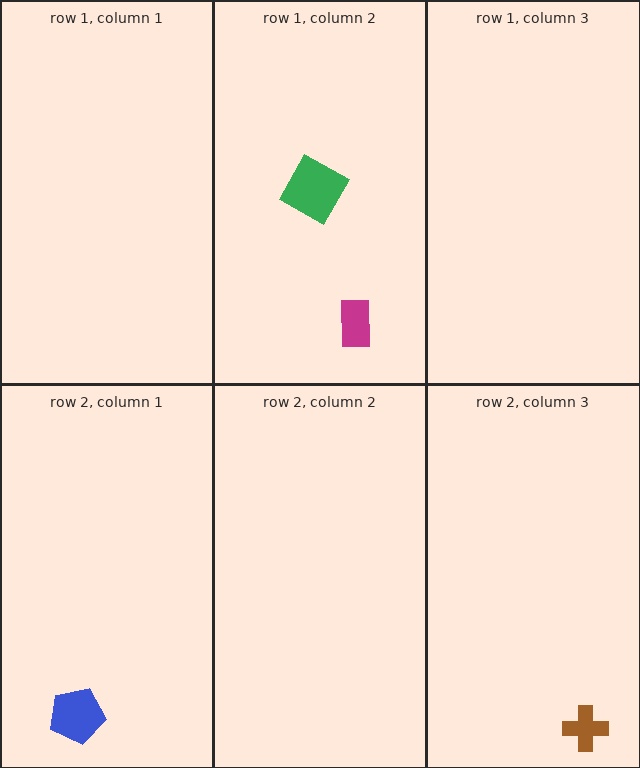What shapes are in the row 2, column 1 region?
The blue pentagon.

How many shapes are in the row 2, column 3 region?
1.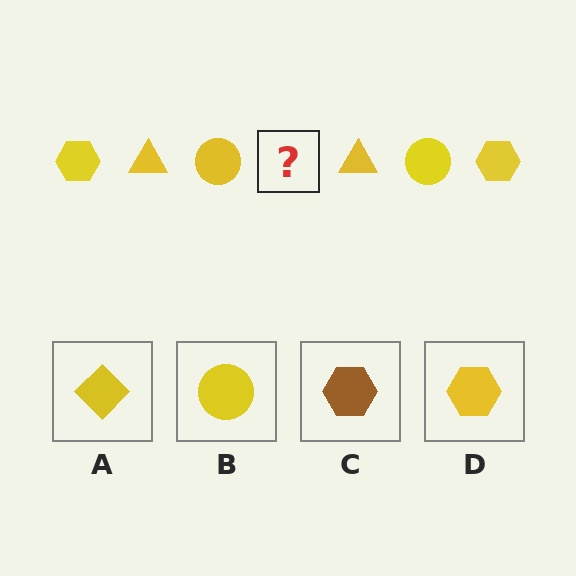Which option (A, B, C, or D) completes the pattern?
D.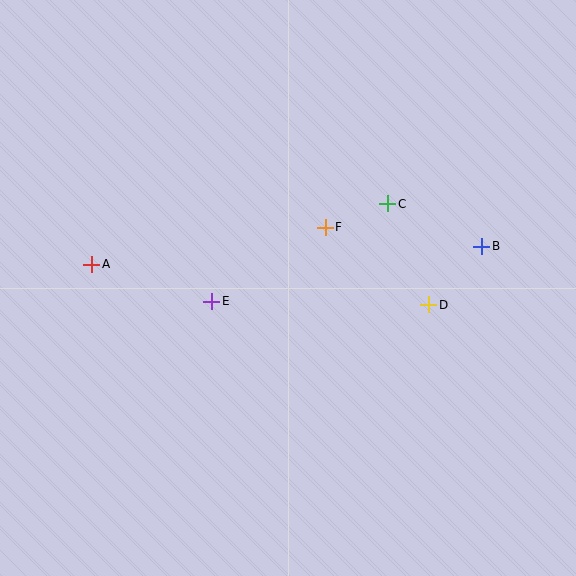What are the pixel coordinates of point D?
Point D is at (429, 305).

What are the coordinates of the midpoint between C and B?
The midpoint between C and B is at (435, 225).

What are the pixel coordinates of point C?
Point C is at (388, 204).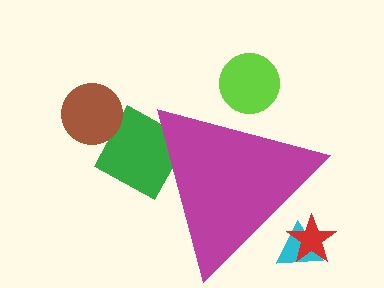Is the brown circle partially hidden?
No, the brown circle is fully visible.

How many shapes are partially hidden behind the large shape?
4 shapes are partially hidden.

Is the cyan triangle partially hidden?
Yes, the cyan triangle is partially hidden behind the magenta triangle.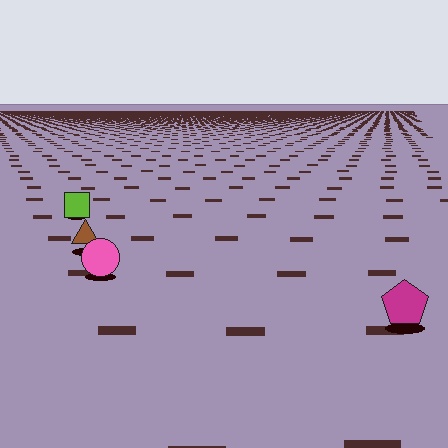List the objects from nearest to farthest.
From nearest to farthest: the magenta pentagon, the pink circle, the brown triangle, the lime square.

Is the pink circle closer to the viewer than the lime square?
Yes. The pink circle is closer — you can tell from the texture gradient: the ground texture is coarser near it.